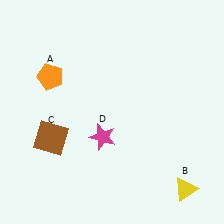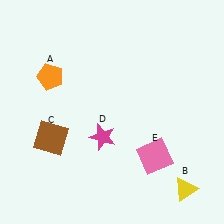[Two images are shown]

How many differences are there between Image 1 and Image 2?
There is 1 difference between the two images.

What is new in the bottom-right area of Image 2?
A pink square (E) was added in the bottom-right area of Image 2.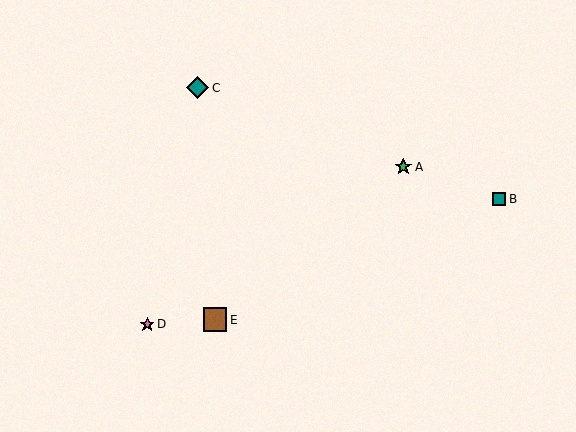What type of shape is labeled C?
Shape C is a teal diamond.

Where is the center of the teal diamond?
The center of the teal diamond is at (198, 88).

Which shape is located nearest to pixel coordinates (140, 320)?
The pink star (labeled D) at (147, 324) is nearest to that location.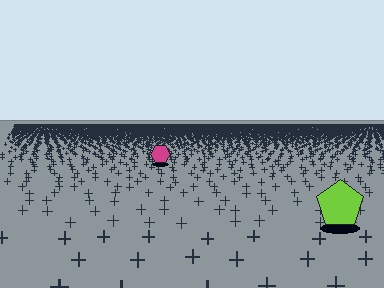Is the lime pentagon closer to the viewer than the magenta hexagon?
Yes. The lime pentagon is closer — you can tell from the texture gradient: the ground texture is coarser near it.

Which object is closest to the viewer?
The lime pentagon is closest. The texture marks near it are larger and more spread out.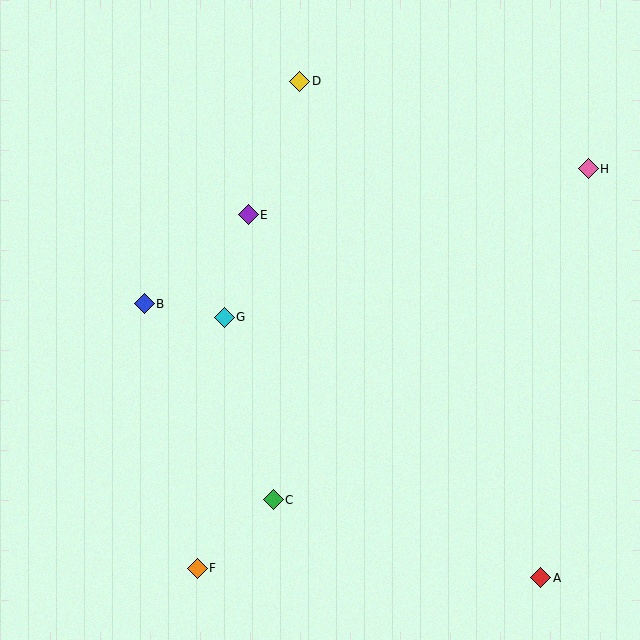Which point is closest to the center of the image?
Point G at (224, 317) is closest to the center.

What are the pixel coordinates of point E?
Point E is at (248, 215).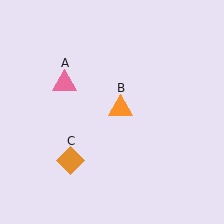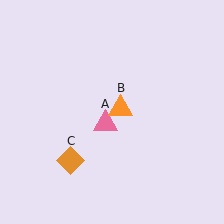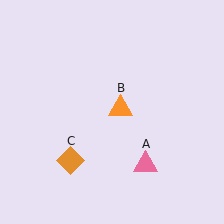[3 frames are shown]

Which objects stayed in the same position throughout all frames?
Orange triangle (object B) and orange diamond (object C) remained stationary.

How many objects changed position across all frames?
1 object changed position: pink triangle (object A).